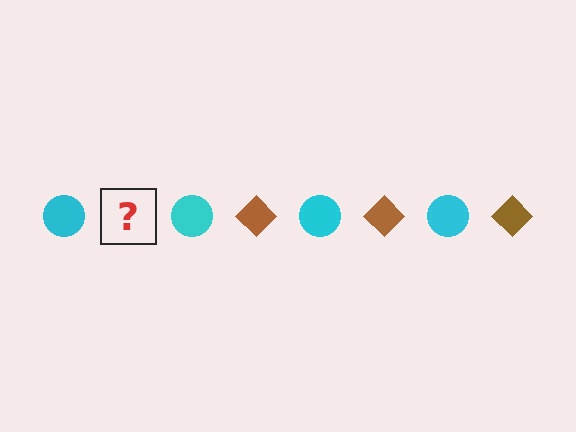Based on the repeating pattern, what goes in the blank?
The blank should be a brown diamond.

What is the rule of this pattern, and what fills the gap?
The rule is that the pattern alternates between cyan circle and brown diamond. The gap should be filled with a brown diamond.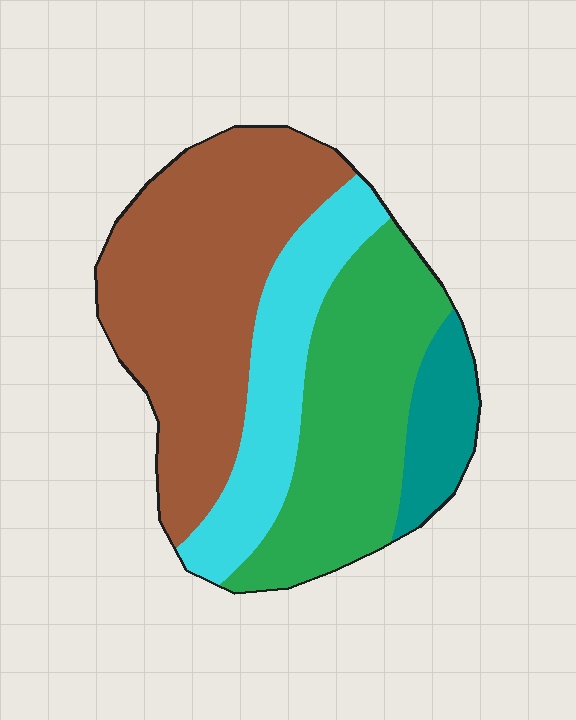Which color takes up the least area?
Teal, at roughly 10%.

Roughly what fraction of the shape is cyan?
Cyan covers roughly 20% of the shape.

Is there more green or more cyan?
Green.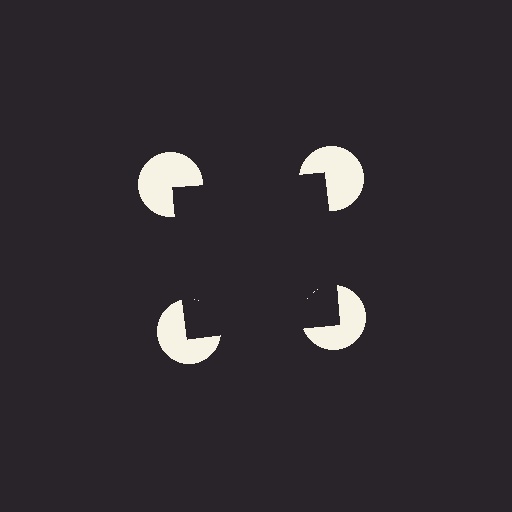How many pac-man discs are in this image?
There are 4 — one at each vertex of the illusory square.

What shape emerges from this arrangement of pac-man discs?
An illusory square — its edges are inferred from the aligned wedge cuts in the pac-man discs, not physically drawn.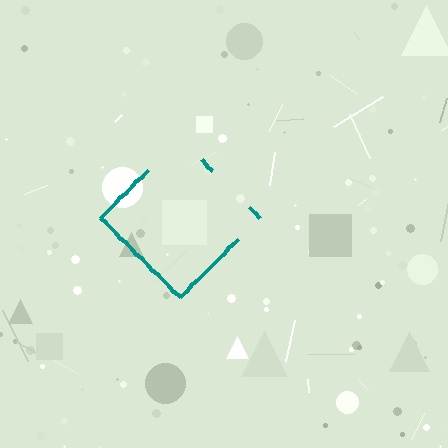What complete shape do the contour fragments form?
The contour fragments form a diamond.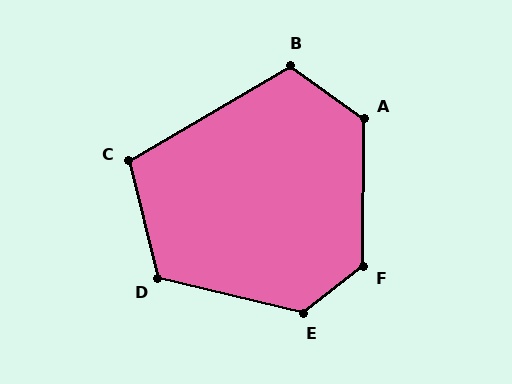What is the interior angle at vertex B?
Approximately 114 degrees (obtuse).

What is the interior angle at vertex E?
Approximately 128 degrees (obtuse).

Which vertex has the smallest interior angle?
C, at approximately 107 degrees.